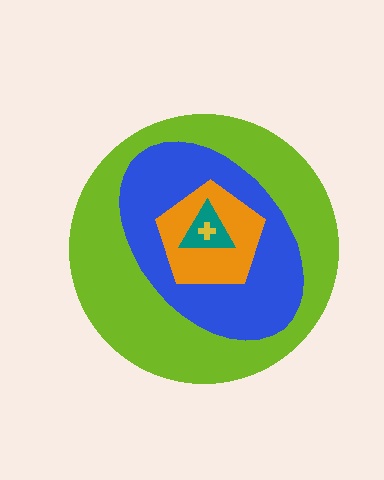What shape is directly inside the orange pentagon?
The teal triangle.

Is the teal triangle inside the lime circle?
Yes.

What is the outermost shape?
The lime circle.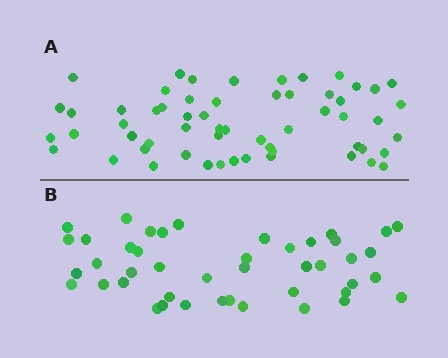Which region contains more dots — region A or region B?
Region A (the top region) has more dots.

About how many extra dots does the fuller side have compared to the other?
Region A has approximately 15 more dots than region B.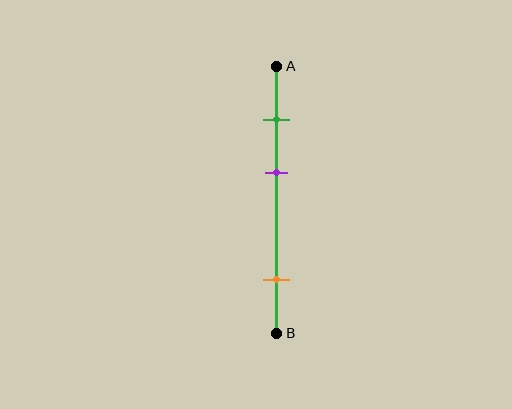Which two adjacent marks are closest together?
The green and purple marks are the closest adjacent pair.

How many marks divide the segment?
There are 3 marks dividing the segment.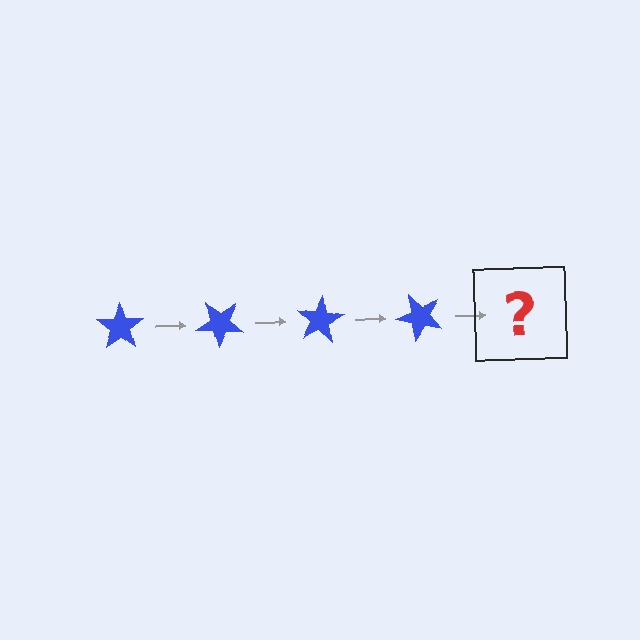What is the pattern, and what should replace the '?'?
The pattern is that the star rotates 40 degrees each step. The '?' should be a blue star rotated 160 degrees.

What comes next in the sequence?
The next element should be a blue star rotated 160 degrees.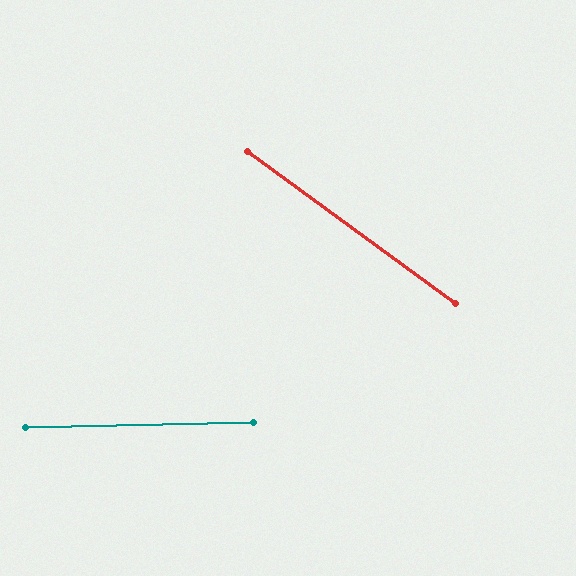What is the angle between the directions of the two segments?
Approximately 38 degrees.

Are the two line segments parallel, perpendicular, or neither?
Neither parallel nor perpendicular — they differ by about 38°.